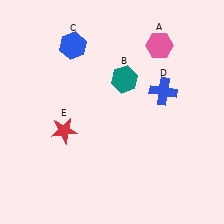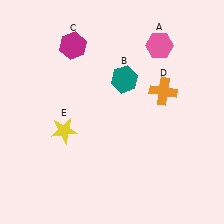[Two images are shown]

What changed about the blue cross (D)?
In Image 1, D is blue. In Image 2, it changed to orange.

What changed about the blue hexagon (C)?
In Image 1, C is blue. In Image 2, it changed to magenta.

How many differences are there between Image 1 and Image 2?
There are 3 differences between the two images.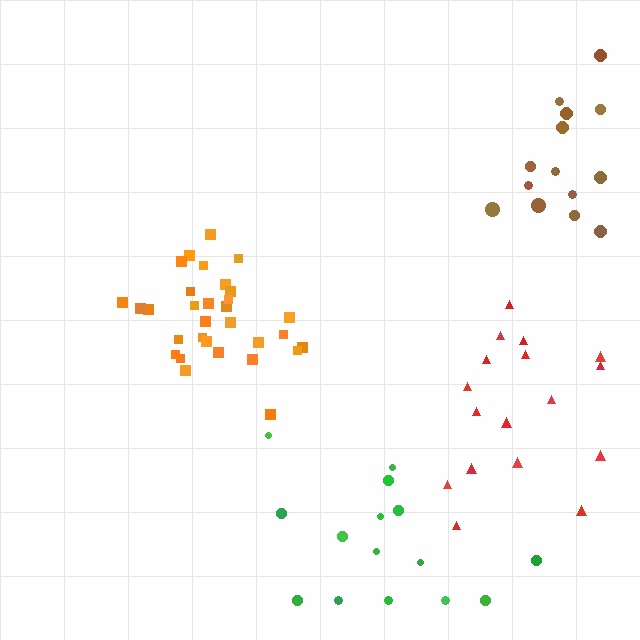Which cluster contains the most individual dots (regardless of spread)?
Orange (31).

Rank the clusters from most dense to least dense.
orange, red, green, brown.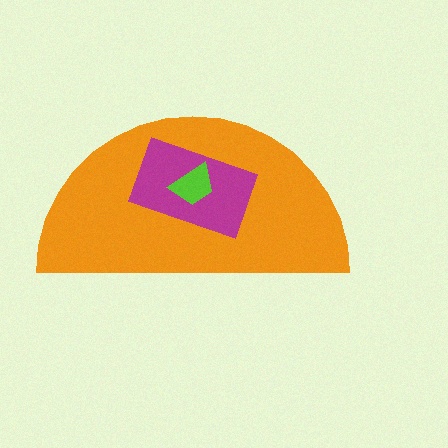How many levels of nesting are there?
3.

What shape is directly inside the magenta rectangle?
The lime trapezoid.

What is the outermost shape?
The orange semicircle.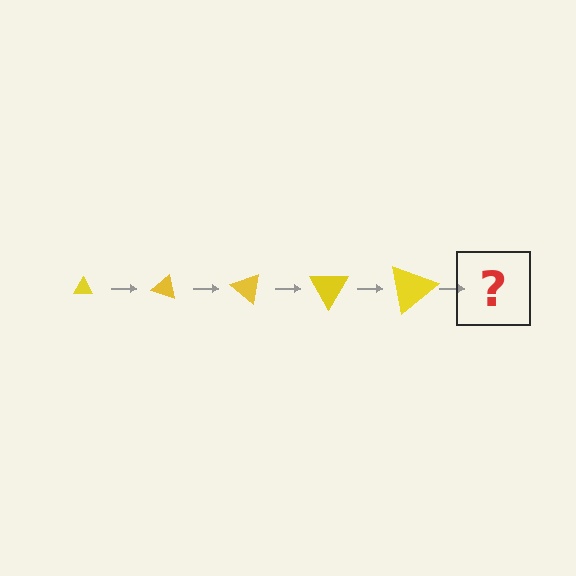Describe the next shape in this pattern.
It should be a triangle, larger than the previous one and rotated 100 degrees from the start.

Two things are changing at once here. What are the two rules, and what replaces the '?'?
The two rules are that the triangle grows larger each step and it rotates 20 degrees each step. The '?' should be a triangle, larger than the previous one and rotated 100 degrees from the start.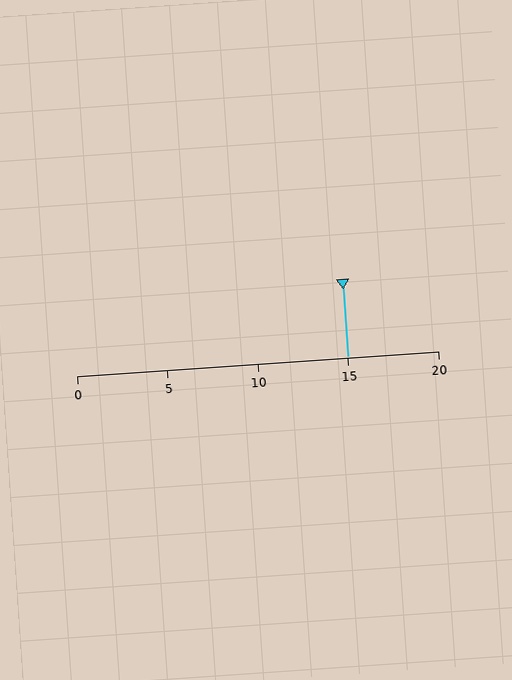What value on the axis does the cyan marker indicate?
The marker indicates approximately 15.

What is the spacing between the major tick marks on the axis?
The major ticks are spaced 5 apart.